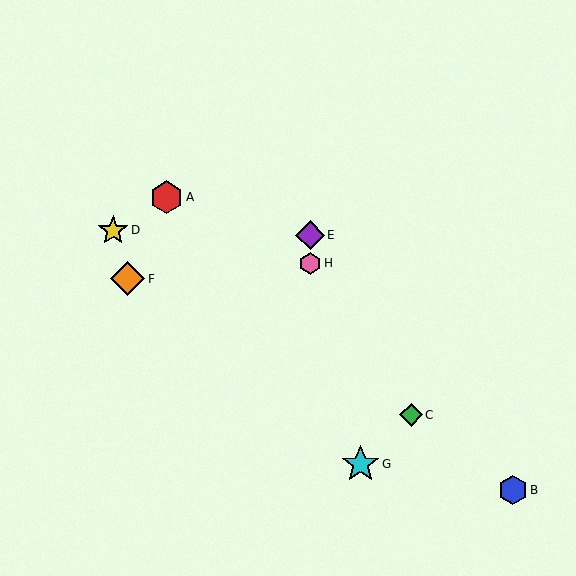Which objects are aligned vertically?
Objects E, H are aligned vertically.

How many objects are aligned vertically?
2 objects (E, H) are aligned vertically.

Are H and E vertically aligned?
Yes, both are at x≈310.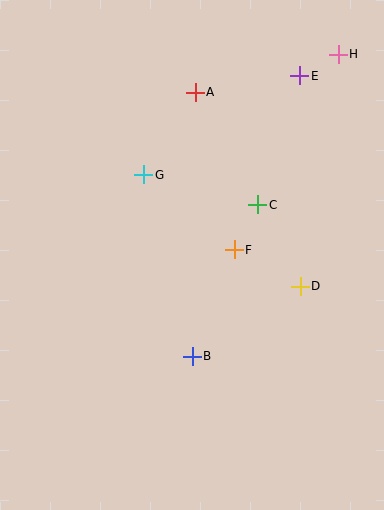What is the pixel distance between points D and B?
The distance between D and B is 129 pixels.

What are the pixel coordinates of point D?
Point D is at (300, 286).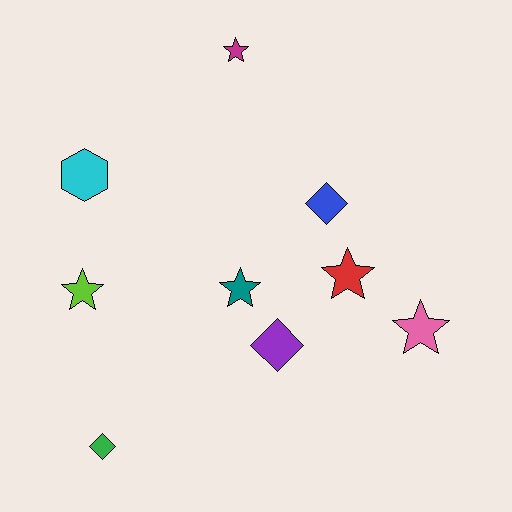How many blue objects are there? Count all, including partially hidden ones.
There is 1 blue object.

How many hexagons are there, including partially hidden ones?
There is 1 hexagon.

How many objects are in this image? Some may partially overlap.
There are 9 objects.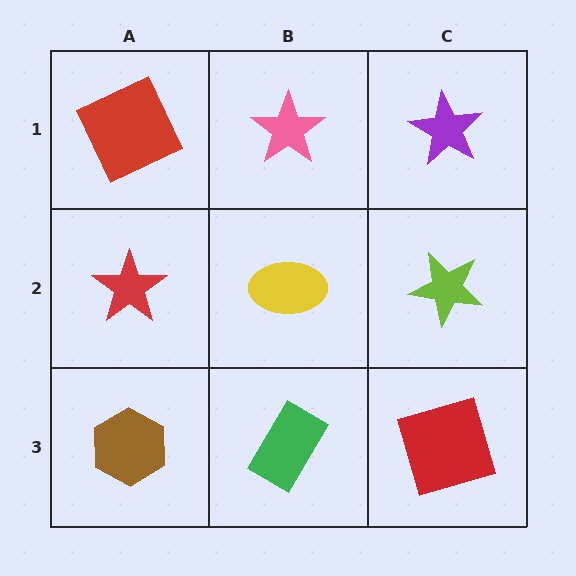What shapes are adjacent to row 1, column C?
A lime star (row 2, column C), a pink star (row 1, column B).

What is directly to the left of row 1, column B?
A red square.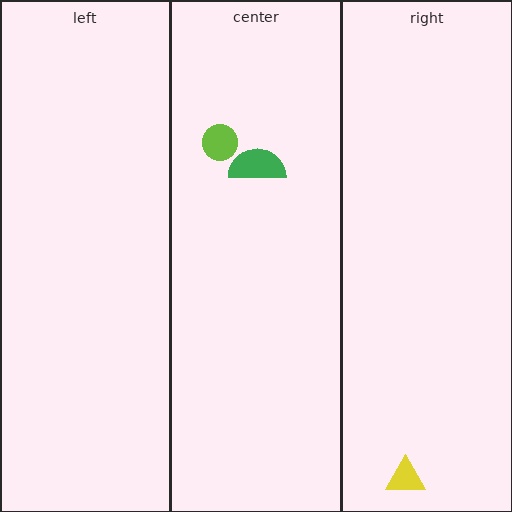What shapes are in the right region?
The yellow triangle.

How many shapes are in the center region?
2.